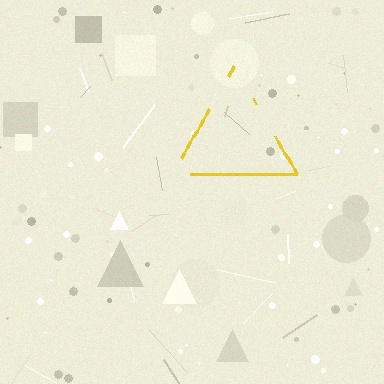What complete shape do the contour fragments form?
The contour fragments form a triangle.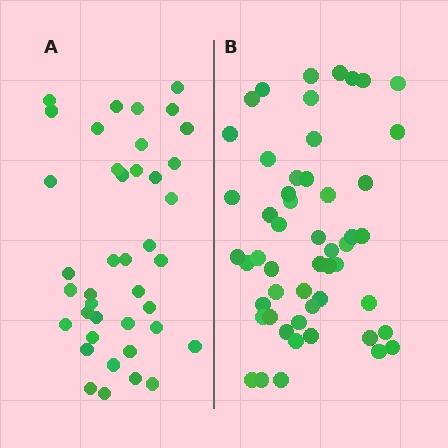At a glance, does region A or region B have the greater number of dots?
Region B (the right region) has more dots.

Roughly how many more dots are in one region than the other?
Region B has roughly 12 or so more dots than region A.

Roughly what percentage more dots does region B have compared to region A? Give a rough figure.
About 30% more.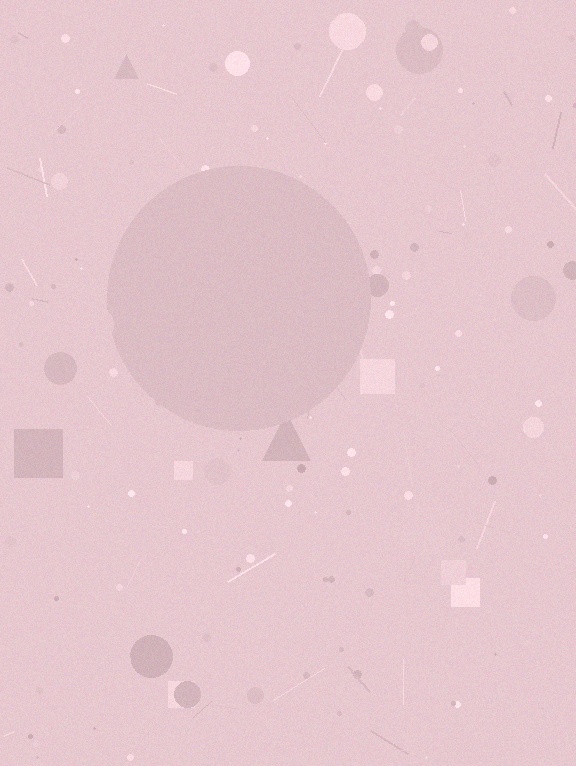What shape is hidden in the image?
A circle is hidden in the image.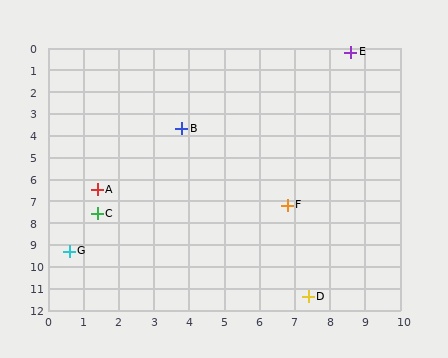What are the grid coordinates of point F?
Point F is at approximately (6.8, 7.2).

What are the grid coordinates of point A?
Point A is at approximately (1.4, 6.5).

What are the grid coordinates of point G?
Point G is at approximately (0.6, 9.3).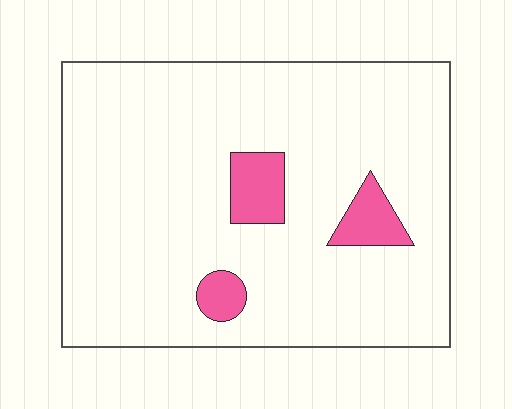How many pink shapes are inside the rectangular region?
3.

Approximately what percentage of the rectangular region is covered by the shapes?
Approximately 10%.